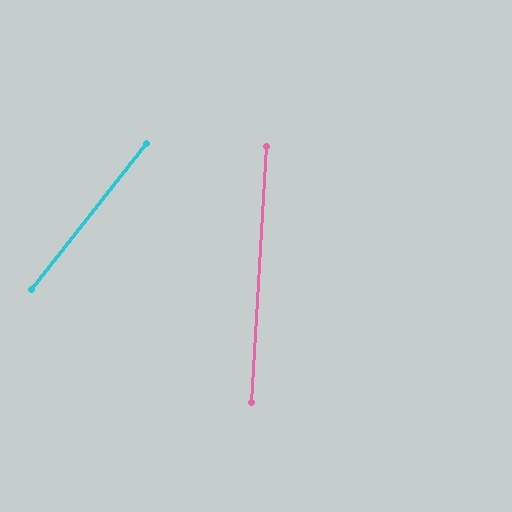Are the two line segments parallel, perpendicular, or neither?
Neither parallel nor perpendicular — they differ by about 35°.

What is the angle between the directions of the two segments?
Approximately 35 degrees.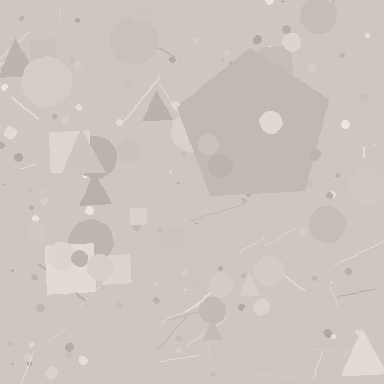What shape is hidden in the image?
A pentagon is hidden in the image.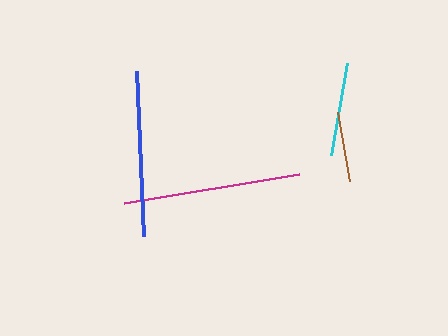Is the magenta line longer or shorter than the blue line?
The magenta line is longer than the blue line.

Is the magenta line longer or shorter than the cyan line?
The magenta line is longer than the cyan line.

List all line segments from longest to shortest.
From longest to shortest: magenta, blue, cyan, brown.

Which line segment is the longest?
The magenta line is the longest at approximately 177 pixels.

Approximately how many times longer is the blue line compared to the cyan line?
The blue line is approximately 1.8 times the length of the cyan line.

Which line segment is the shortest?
The brown line is the shortest at approximately 70 pixels.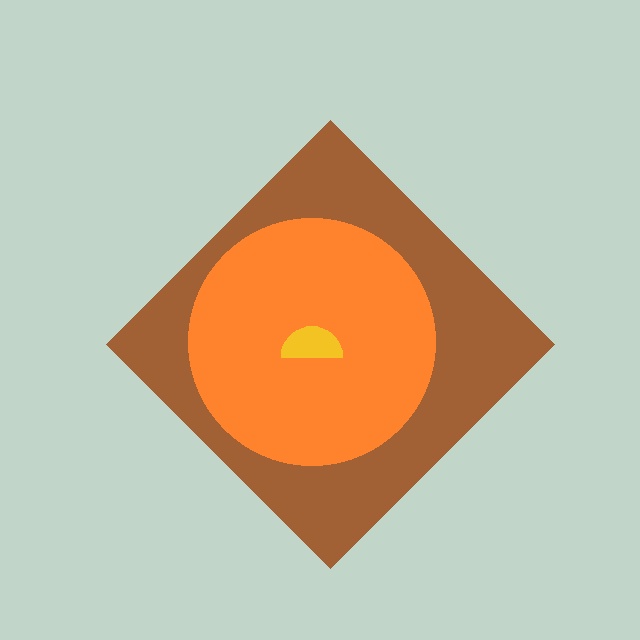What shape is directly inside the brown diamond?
The orange circle.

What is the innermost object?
The yellow semicircle.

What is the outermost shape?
The brown diamond.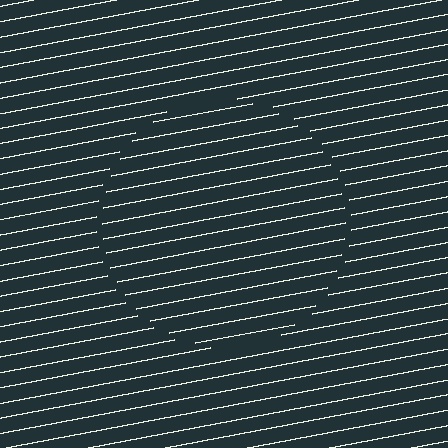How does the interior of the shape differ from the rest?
The interior of the shape contains the same grating, shifted by half a period — the contour is defined by the phase discontinuity where line-ends from the inner and outer gratings abut.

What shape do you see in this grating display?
An illusory circle. The interior of the shape contains the same grating, shifted by half a period — the contour is defined by the phase discontinuity where line-ends from the inner and outer gratings abut.